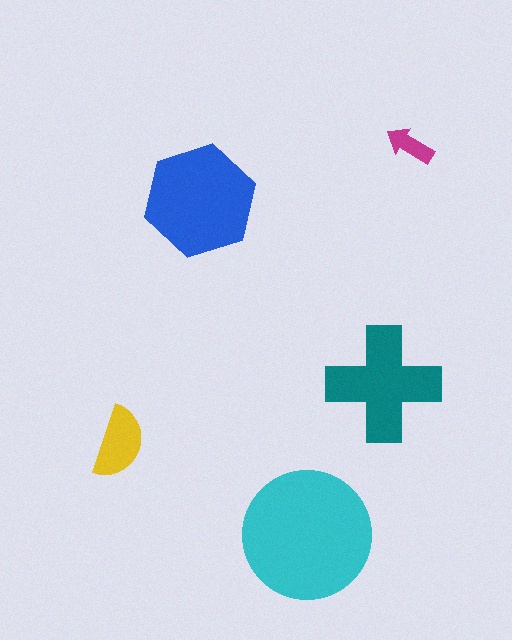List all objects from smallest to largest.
The magenta arrow, the yellow semicircle, the teal cross, the blue hexagon, the cyan circle.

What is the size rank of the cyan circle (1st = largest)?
1st.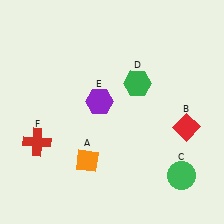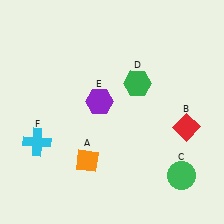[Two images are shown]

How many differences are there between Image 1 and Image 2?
There is 1 difference between the two images.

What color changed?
The cross (F) changed from red in Image 1 to cyan in Image 2.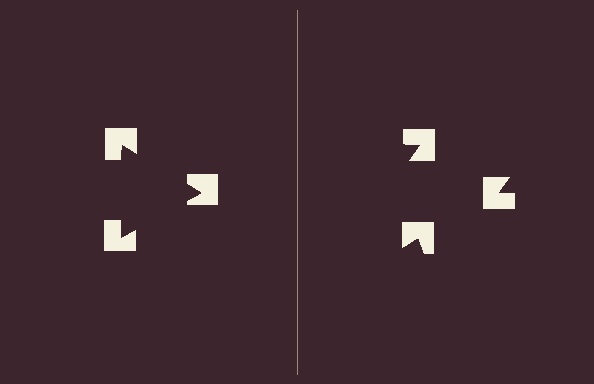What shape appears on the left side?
An illusory triangle.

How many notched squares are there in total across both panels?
6 — 3 on each side.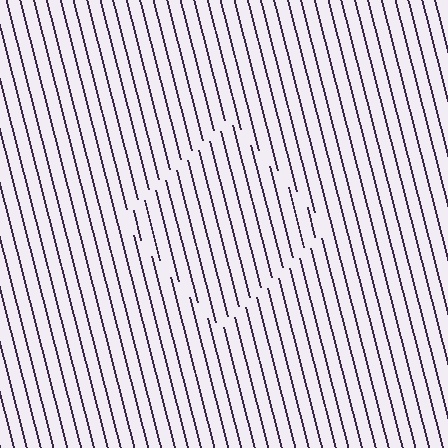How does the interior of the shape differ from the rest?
The interior of the shape contains the same grating, shifted by half a period — the contour is defined by the phase discontinuity where line-ends from the inner and outer gratings abut.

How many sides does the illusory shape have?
4 sides — the line-ends trace a square.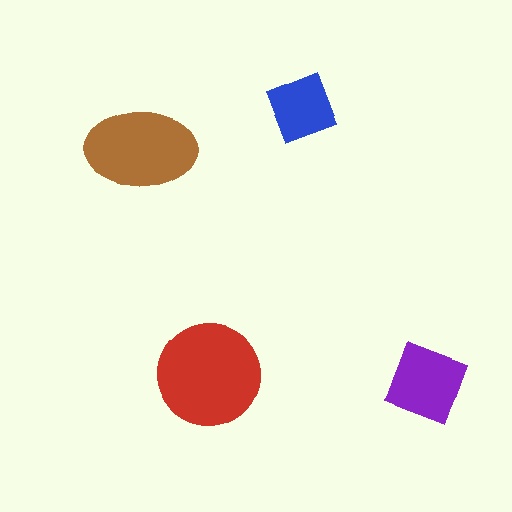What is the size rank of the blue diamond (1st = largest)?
4th.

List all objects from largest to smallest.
The red circle, the brown ellipse, the purple square, the blue diamond.